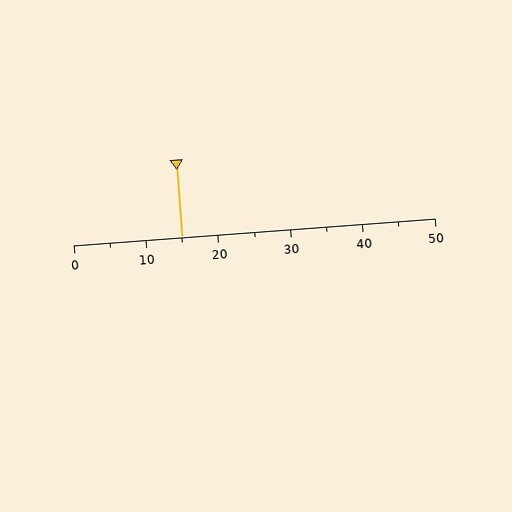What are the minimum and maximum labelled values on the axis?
The axis runs from 0 to 50.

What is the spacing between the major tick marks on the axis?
The major ticks are spaced 10 apart.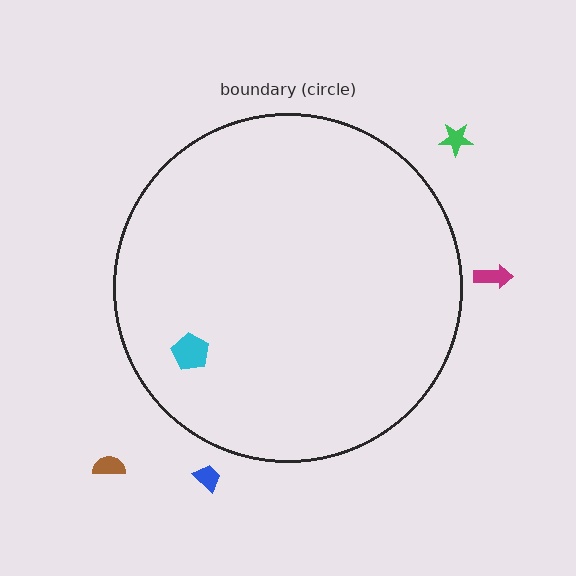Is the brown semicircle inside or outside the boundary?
Outside.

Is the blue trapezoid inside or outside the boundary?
Outside.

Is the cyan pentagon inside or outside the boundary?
Inside.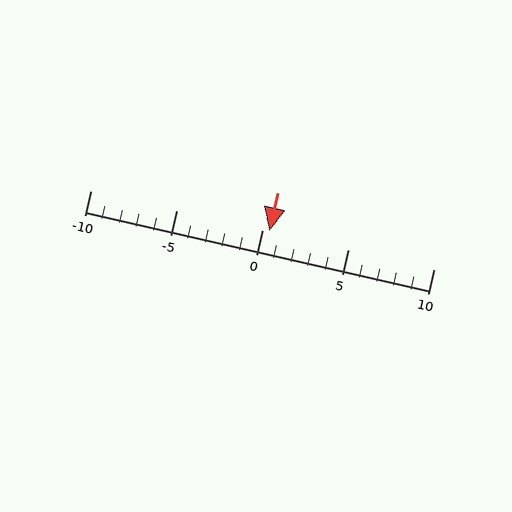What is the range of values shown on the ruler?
The ruler shows values from -10 to 10.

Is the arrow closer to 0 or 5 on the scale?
The arrow is closer to 0.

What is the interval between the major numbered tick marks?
The major tick marks are spaced 5 units apart.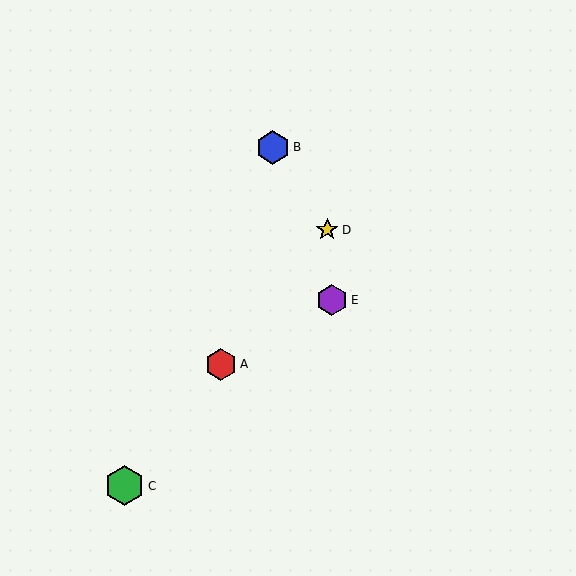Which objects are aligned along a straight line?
Objects A, C, D are aligned along a straight line.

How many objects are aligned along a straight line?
3 objects (A, C, D) are aligned along a straight line.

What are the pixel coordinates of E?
Object E is at (332, 300).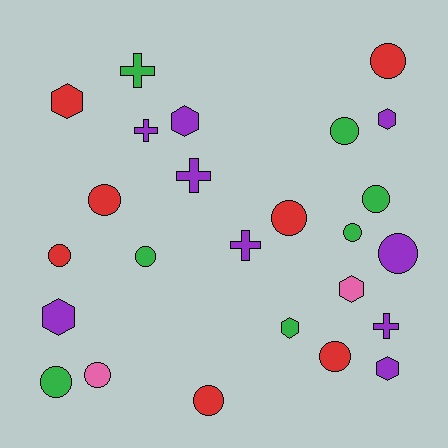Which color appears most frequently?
Purple, with 9 objects.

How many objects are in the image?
There are 25 objects.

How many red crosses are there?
There are no red crosses.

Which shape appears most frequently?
Circle, with 13 objects.